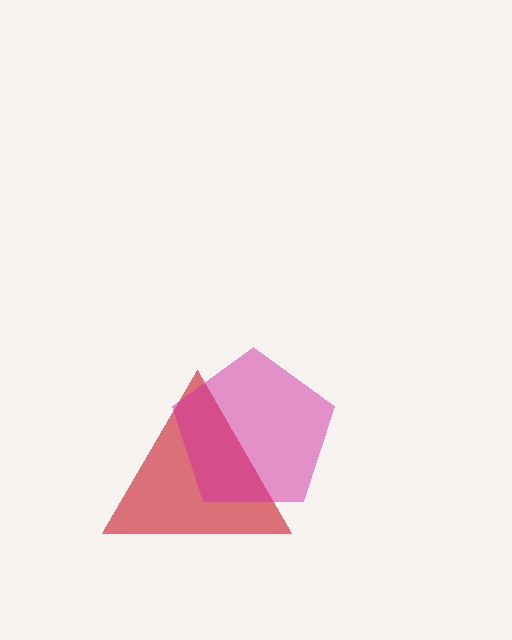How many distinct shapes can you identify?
There are 2 distinct shapes: a red triangle, a magenta pentagon.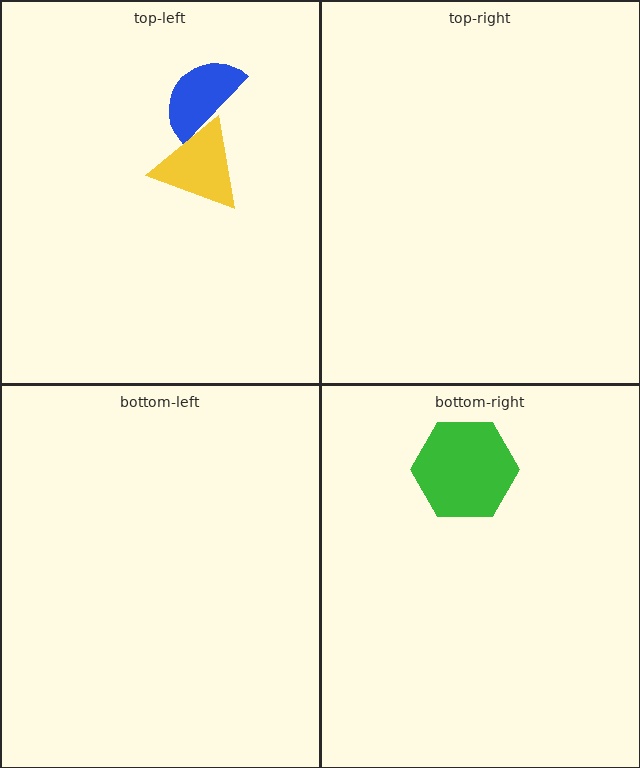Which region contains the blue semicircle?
The top-left region.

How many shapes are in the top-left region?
2.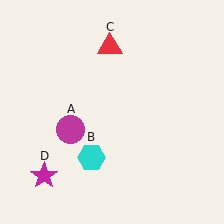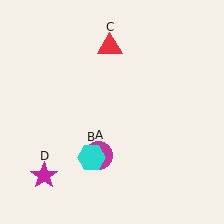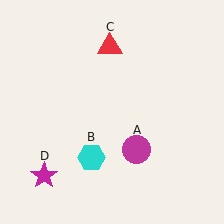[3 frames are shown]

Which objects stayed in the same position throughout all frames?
Cyan hexagon (object B) and red triangle (object C) and magenta star (object D) remained stationary.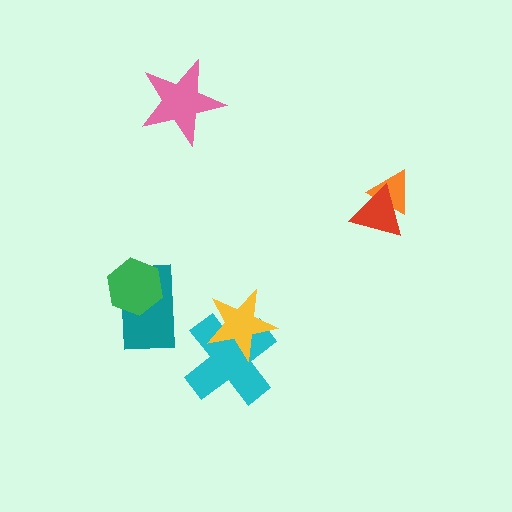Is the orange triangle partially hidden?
Yes, it is partially covered by another shape.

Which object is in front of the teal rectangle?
The green hexagon is in front of the teal rectangle.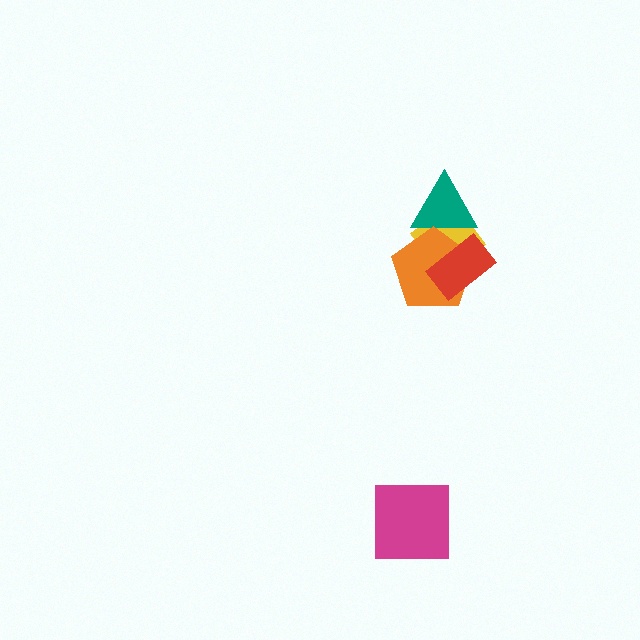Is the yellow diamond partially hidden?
Yes, it is partially covered by another shape.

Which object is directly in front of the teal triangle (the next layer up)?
The orange pentagon is directly in front of the teal triangle.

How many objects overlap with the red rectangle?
3 objects overlap with the red rectangle.